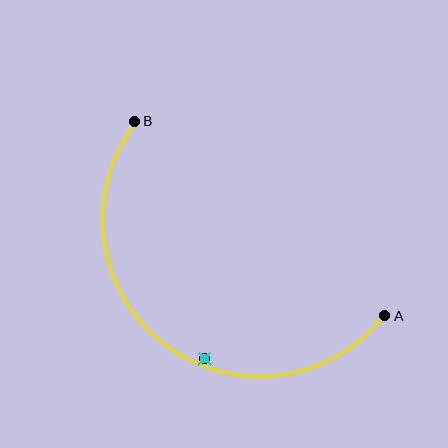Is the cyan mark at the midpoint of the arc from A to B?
No — the cyan mark does not lie on the arc at all. It sits slightly inside the curve.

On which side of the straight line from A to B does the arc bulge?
The arc bulges below and to the left of the straight line connecting A and B.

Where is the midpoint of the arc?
The arc midpoint is the point on the curve farthest from the straight line joining A and B. It sits below and to the left of that line.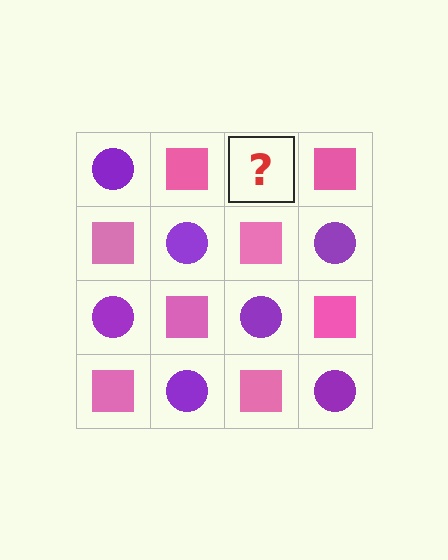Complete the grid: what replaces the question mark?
The question mark should be replaced with a purple circle.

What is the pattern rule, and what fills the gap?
The rule is that it alternates purple circle and pink square in a checkerboard pattern. The gap should be filled with a purple circle.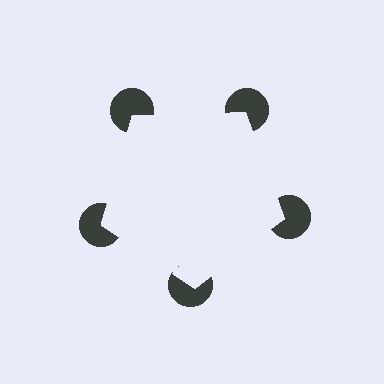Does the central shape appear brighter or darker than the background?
It typically appears slightly brighter than the background, even though no actual brightness change is drawn.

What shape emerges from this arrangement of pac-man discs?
An illusory pentagon — its edges are inferred from the aligned wedge cuts in the pac-man discs, not physically drawn.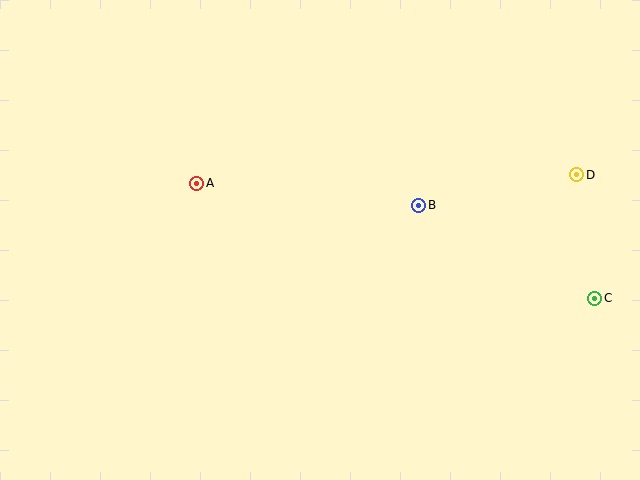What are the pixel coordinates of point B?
Point B is at (419, 205).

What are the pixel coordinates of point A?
Point A is at (197, 183).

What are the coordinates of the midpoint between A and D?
The midpoint between A and D is at (387, 179).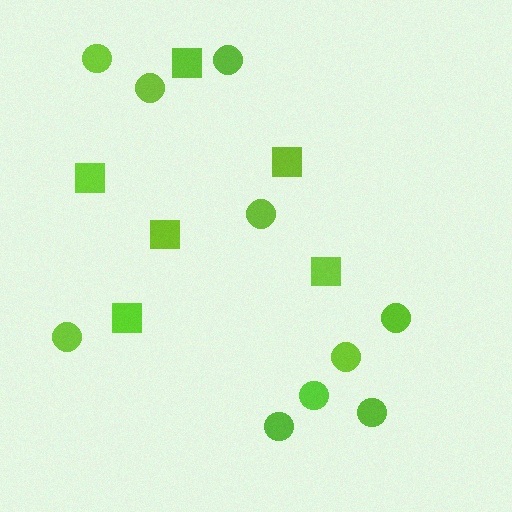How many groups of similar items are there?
There are 2 groups: one group of squares (6) and one group of circles (10).